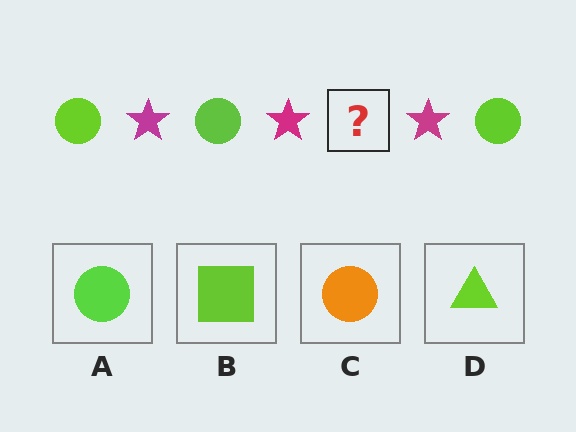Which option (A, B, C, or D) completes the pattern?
A.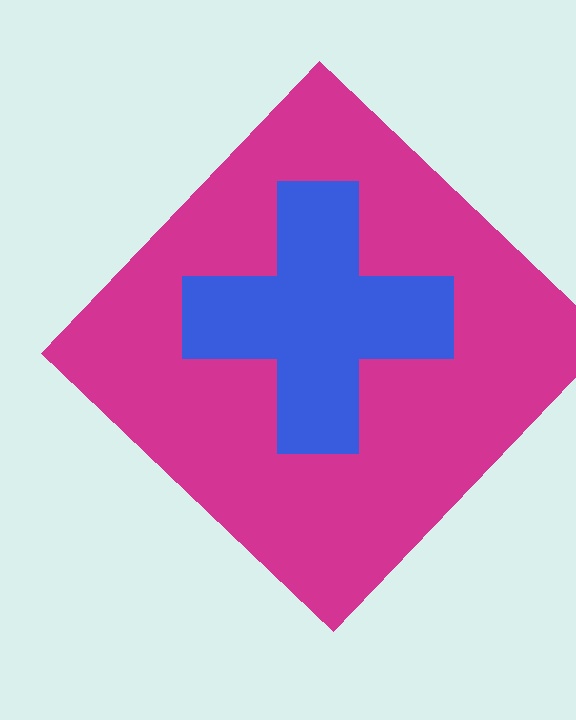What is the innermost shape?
The blue cross.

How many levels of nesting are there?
2.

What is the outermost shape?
The magenta diamond.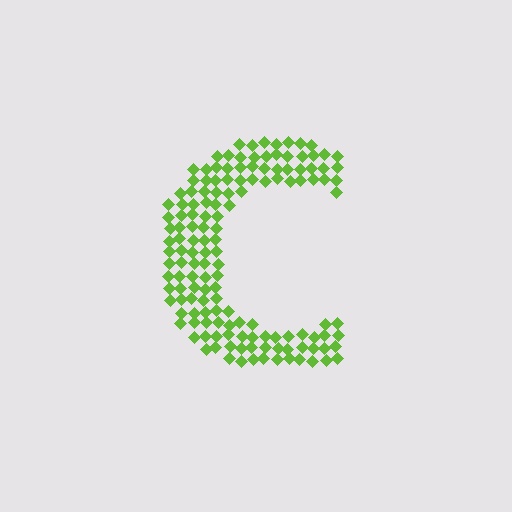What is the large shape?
The large shape is the letter C.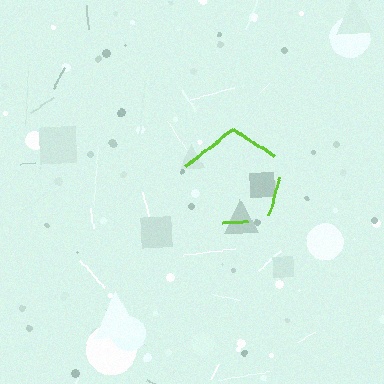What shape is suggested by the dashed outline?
The dashed outline suggests a pentagon.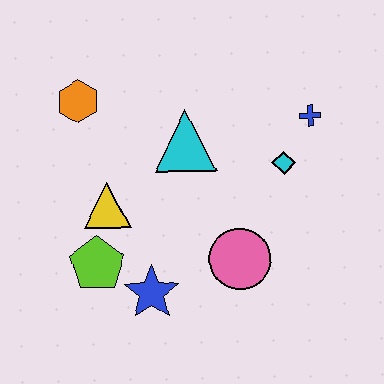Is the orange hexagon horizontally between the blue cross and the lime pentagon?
No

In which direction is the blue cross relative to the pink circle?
The blue cross is above the pink circle.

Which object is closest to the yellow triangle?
The lime pentagon is closest to the yellow triangle.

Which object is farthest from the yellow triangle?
The blue cross is farthest from the yellow triangle.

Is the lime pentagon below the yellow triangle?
Yes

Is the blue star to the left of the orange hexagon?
No